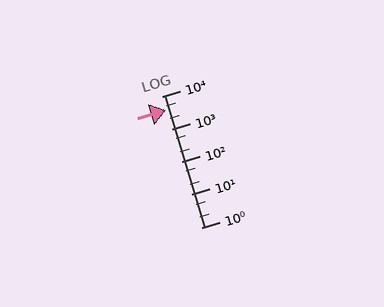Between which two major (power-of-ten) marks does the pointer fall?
The pointer is between 1000 and 10000.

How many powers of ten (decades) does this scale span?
The scale spans 4 decades, from 1 to 10000.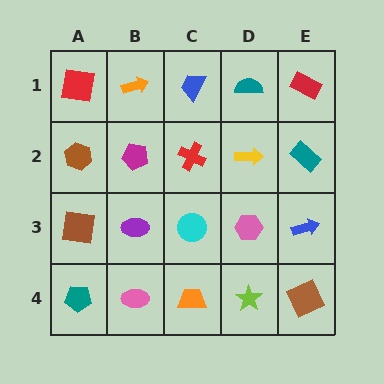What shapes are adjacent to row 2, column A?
A red square (row 1, column A), a brown square (row 3, column A), a magenta pentagon (row 2, column B).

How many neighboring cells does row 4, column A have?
2.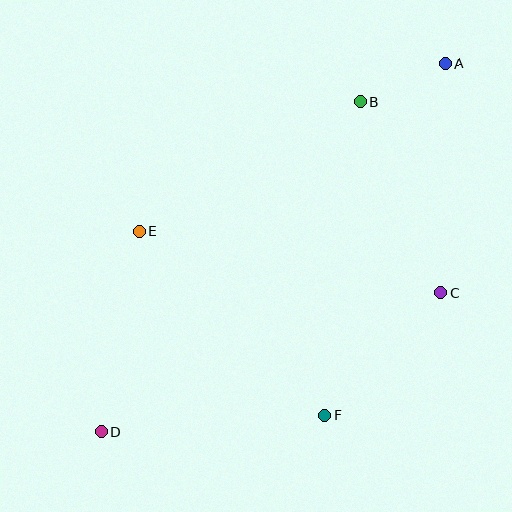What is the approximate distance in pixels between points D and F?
The distance between D and F is approximately 224 pixels.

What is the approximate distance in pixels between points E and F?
The distance between E and F is approximately 262 pixels.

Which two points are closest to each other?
Points A and B are closest to each other.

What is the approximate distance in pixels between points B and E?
The distance between B and E is approximately 256 pixels.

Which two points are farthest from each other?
Points A and D are farthest from each other.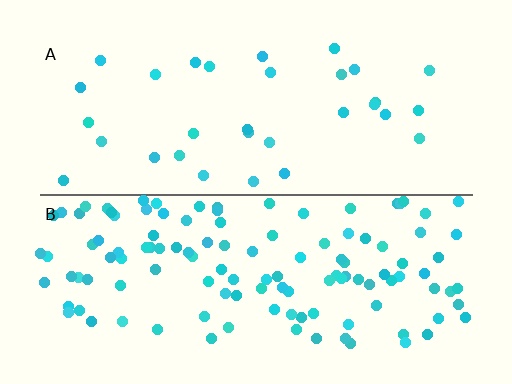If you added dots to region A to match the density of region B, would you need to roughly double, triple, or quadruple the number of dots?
Approximately quadruple.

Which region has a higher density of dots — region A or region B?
B (the bottom).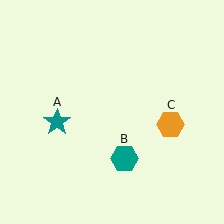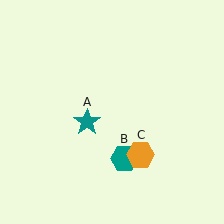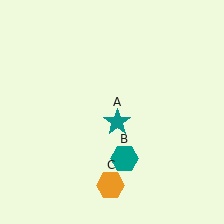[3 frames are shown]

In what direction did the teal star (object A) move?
The teal star (object A) moved right.